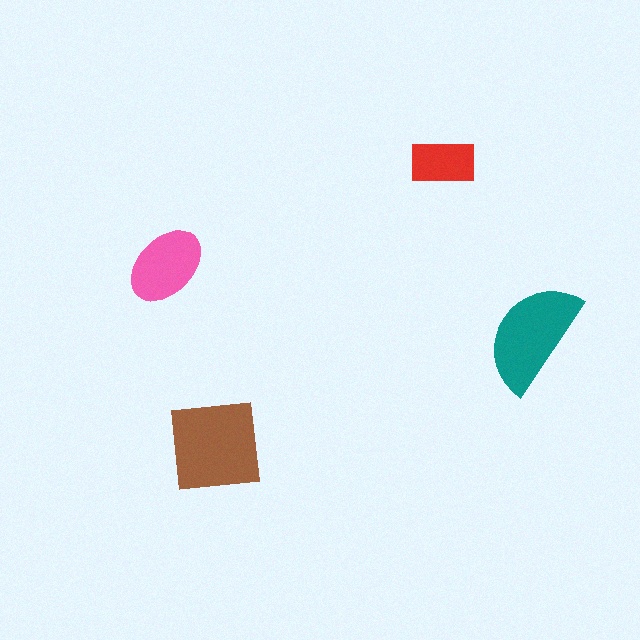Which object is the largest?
The brown square.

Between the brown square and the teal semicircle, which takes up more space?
The brown square.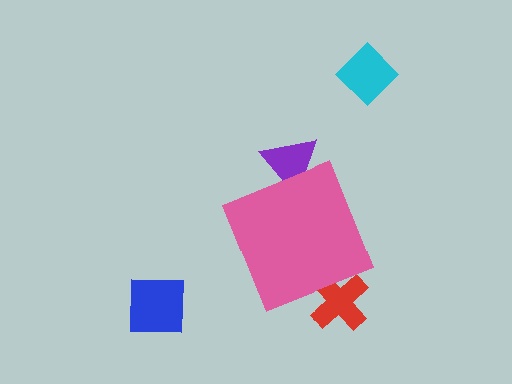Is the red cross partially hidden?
Yes, the red cross is partially hidden behind the pink diamond.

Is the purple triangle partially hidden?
Yes, the purple triangle is partially hidden behind the pink diamond.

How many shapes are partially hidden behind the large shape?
2 shapes are partially hidden.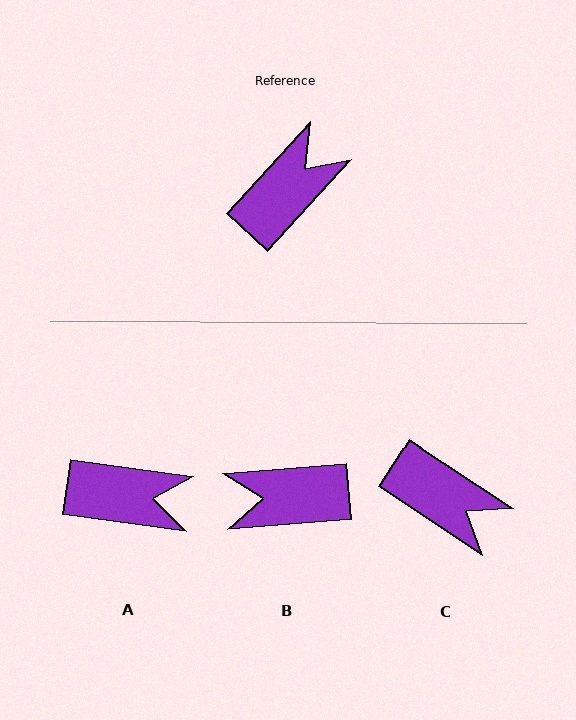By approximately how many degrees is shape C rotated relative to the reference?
Approximately 81 degrees clockwise.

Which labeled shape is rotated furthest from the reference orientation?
B, about 137 degrees away.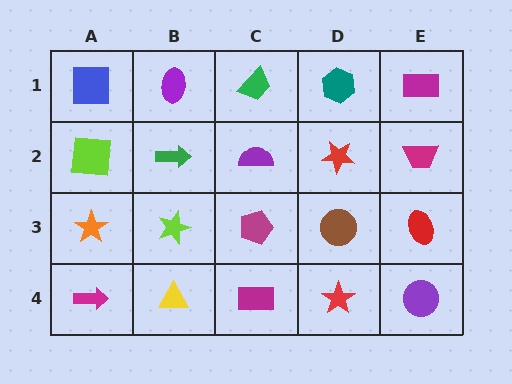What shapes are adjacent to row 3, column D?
A red star (row 2, column D), a red star (row 4, column D), a magenta pentagon (row 3, column C), a red ellipse (row 3, column E).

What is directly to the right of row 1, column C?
A teal hexagon.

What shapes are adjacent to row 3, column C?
A purple semicircle (row 2, column C), a magenta rectangle (row 4, column C), a lime star (row 3, column B), a brown circle (row 3, column D).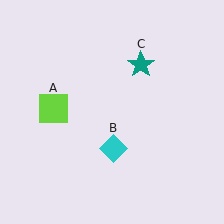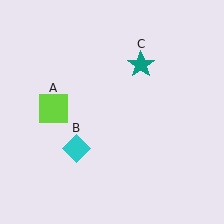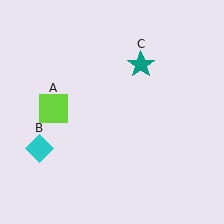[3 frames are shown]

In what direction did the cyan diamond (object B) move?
The cyan diamond (object B) moved left.